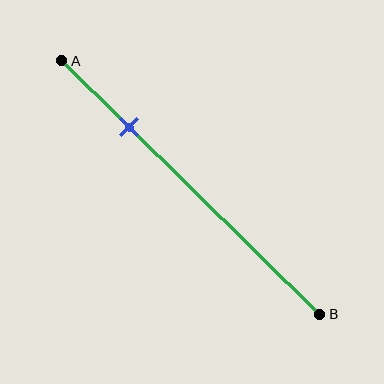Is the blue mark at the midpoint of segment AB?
No, the mark is at about 25% from A, not at the 50% midpoint.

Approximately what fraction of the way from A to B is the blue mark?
The blue mark is approximately 25% of the way from A to B.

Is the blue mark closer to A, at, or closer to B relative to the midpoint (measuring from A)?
The blue mark is closer to point A than the midpoint of segment AB.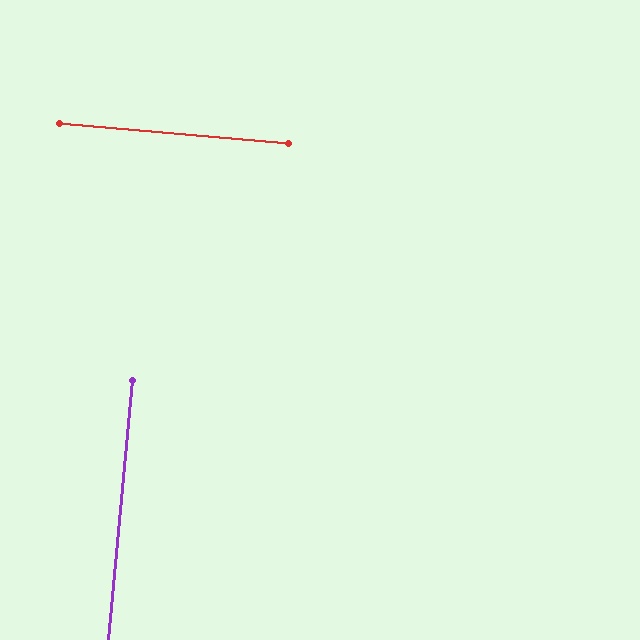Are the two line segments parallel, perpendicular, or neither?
Perpendicular — they meet at approximately 90°.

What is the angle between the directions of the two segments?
Approximately 90 degrees.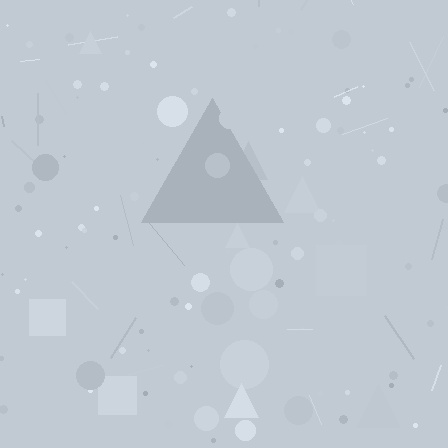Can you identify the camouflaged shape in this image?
The camouflaged shape is a triangle.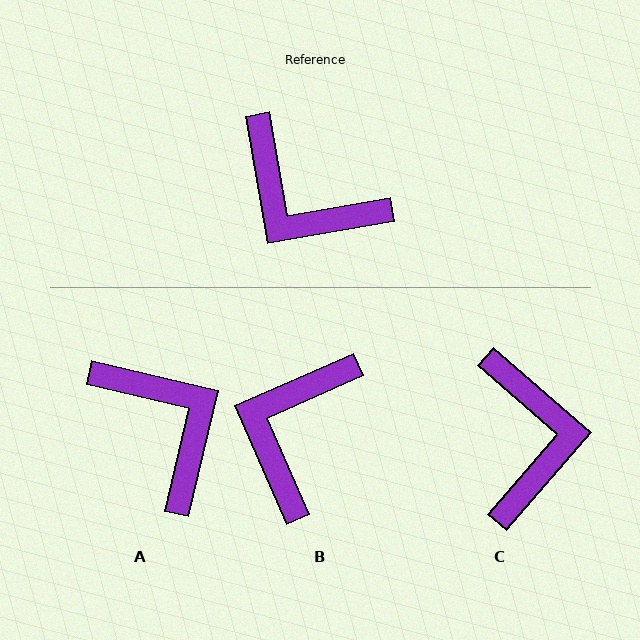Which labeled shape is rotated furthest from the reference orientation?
A, about 157 degrees away.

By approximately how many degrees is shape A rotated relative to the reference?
Approximately 157 degrees counter-clockwise.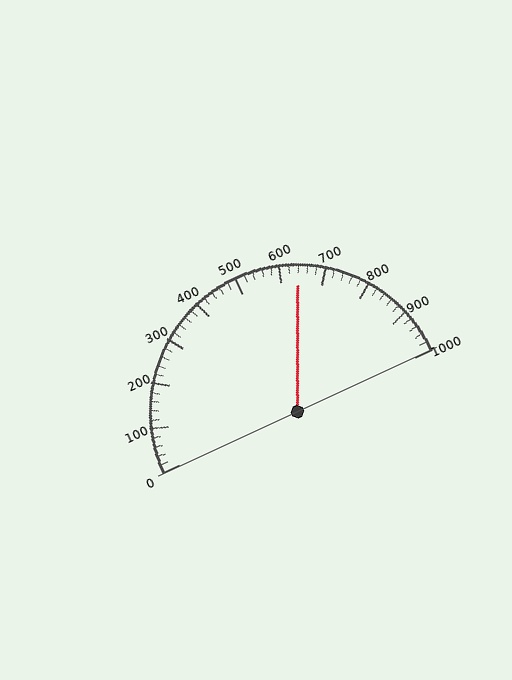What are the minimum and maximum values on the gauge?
The gauge ranges from 0 to 1000.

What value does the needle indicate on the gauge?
The needle indicates approximately 640.